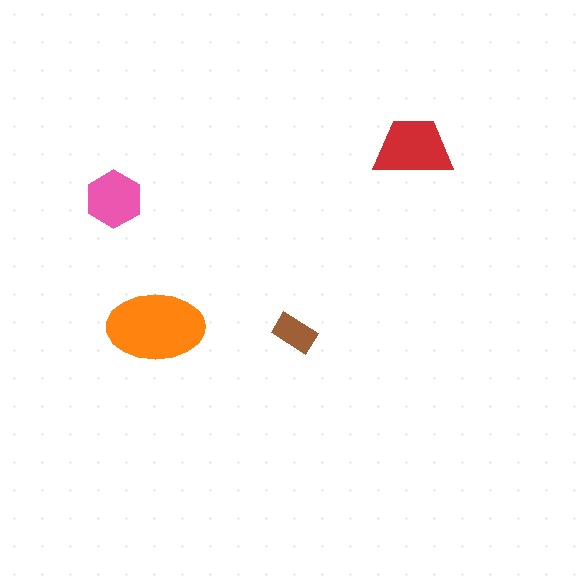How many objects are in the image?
There are 4 objects in the image.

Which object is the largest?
The orange ellipse.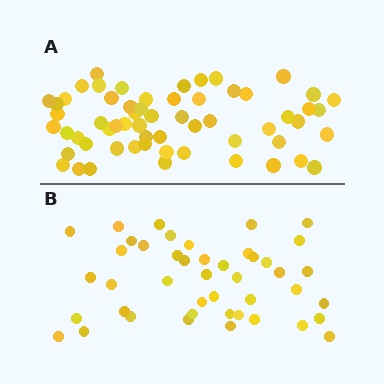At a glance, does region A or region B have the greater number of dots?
Region A (the top region) has more dots.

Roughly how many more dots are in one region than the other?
Region A has approximately 15 more dots than region B.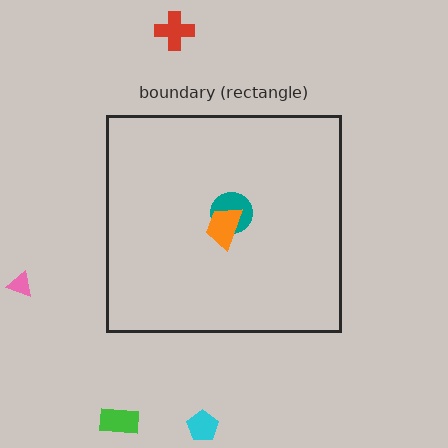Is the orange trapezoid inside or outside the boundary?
Inside.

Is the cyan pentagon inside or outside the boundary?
Outside.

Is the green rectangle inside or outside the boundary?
Outside.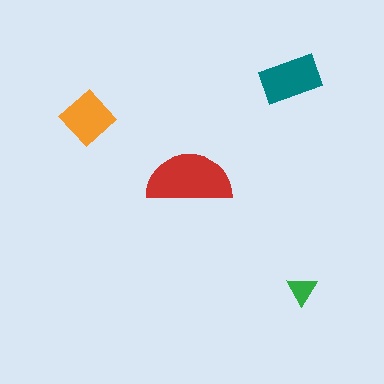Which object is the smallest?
The green triangle.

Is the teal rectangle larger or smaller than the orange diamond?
Larger.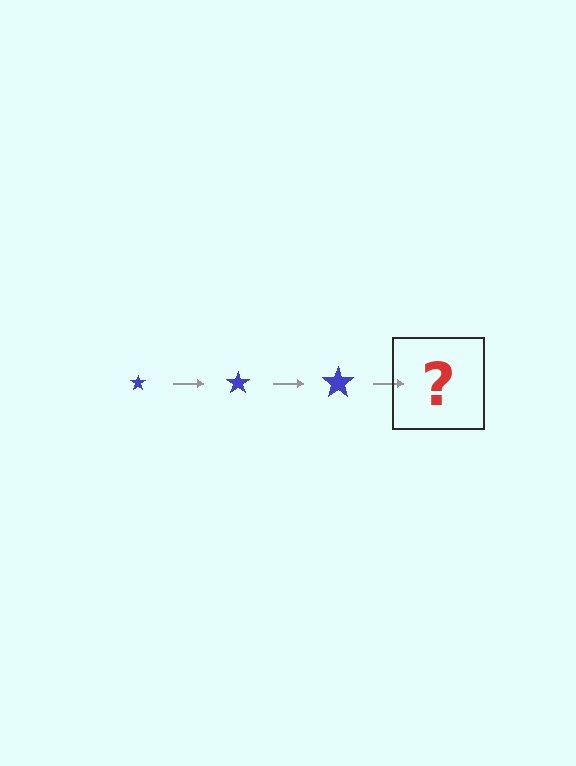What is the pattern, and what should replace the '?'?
The pattern is that the star gets progressively larger each step. The '?' should be a blue star, larger than the previous one.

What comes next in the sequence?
The next element should be a blue star, larger than the previous one.